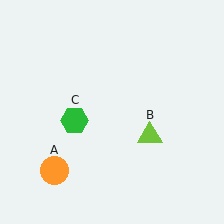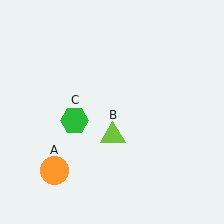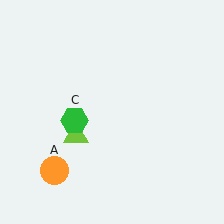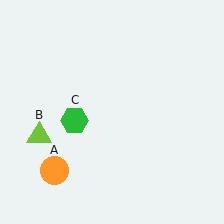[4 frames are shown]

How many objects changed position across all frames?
1 object changed position: lime triangle (object B).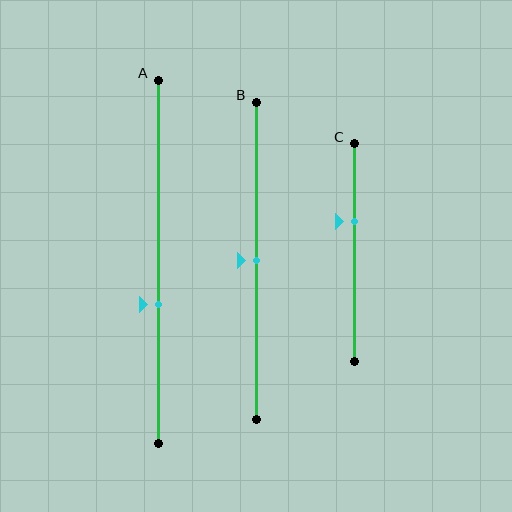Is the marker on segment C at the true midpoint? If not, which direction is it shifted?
No, the marker on segment C is shifted upward by about 14% of the segment length.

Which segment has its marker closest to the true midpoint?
Segment B has its marker closest to the true midpoint.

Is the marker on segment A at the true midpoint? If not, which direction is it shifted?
No, the marker on segment A is shifted downward by about 12% of the segment length.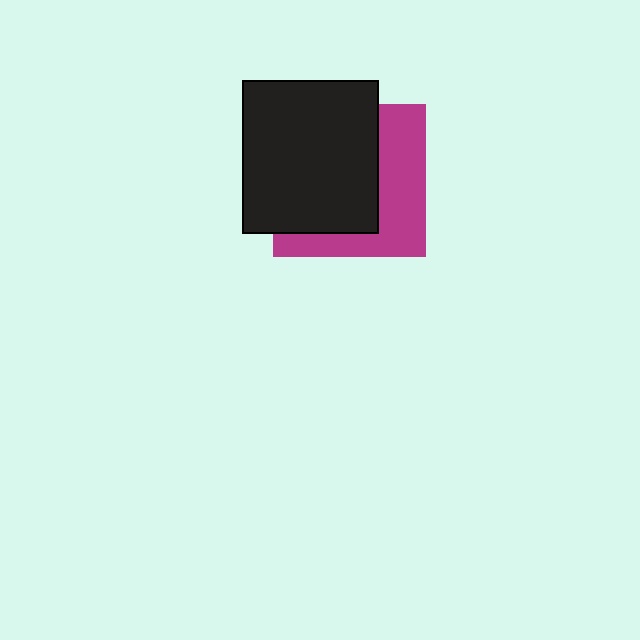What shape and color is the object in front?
The object in front is a black rectangle.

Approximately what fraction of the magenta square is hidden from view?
Roughly 59% of the magenta square is hidden behind the black rectangle.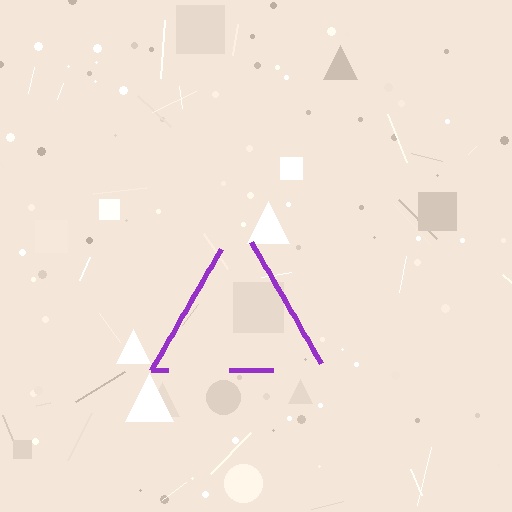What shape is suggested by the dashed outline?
The dashed outline suggests a triangle.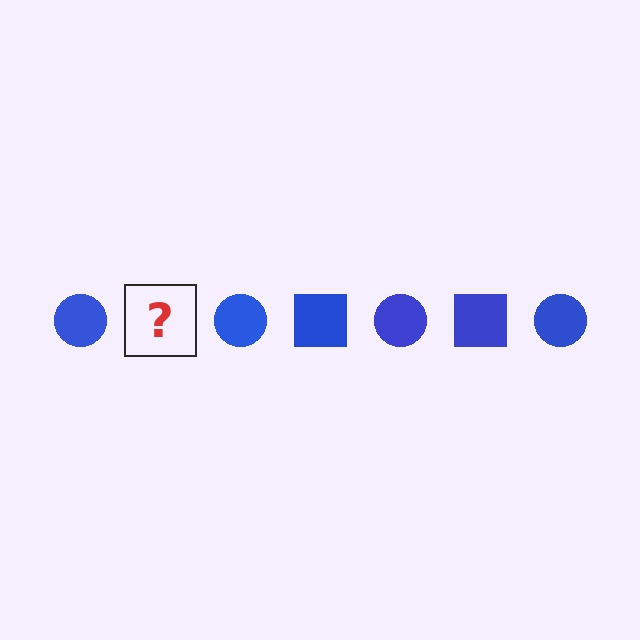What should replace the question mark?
The question mark should be replaced with a blue square.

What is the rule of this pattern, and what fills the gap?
The rule is that the pattern cycles through circle, square shapes in blue. The gap should be filled with a blue square.